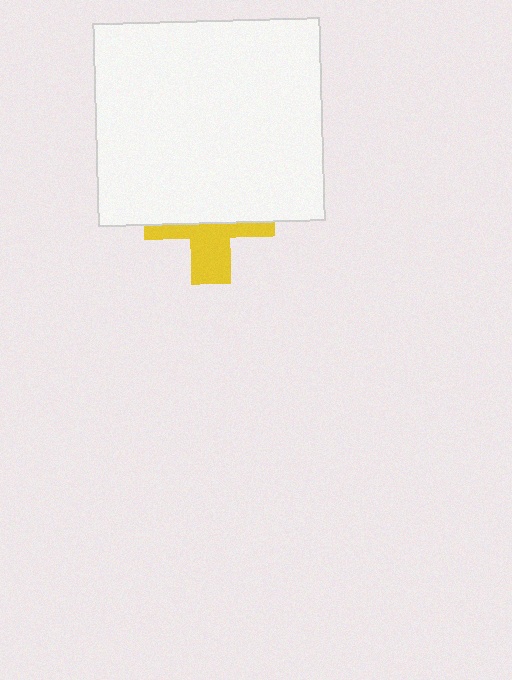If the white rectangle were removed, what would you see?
You would see the complete yellow cross.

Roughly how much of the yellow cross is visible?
A small part of it is visible (roughly 41%).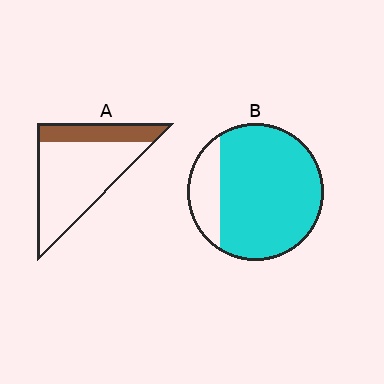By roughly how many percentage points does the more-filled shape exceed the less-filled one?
By roughly 55 percentage points (B over A).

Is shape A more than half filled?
No.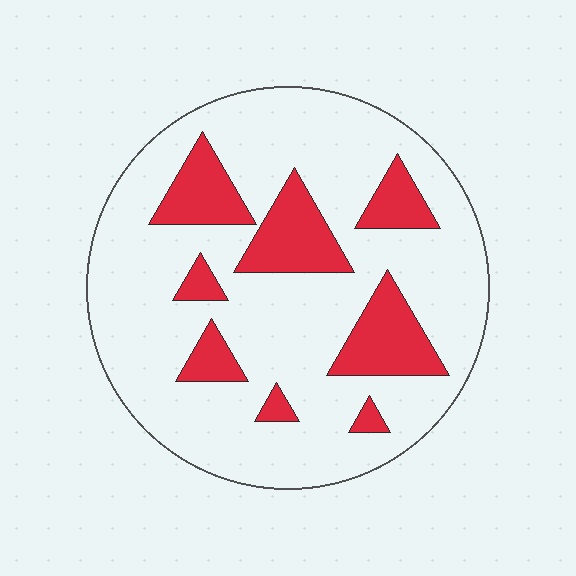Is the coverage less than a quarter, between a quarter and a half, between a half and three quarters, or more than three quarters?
Less than a quarter.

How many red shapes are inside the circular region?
8.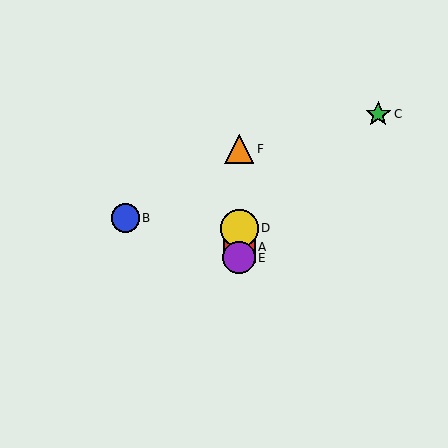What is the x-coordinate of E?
Object E is at x≈239.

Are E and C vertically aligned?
No, E is at x≈239 and C is at x≈378.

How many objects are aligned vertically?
4 objects (A, D, E, F) are aligned vertically.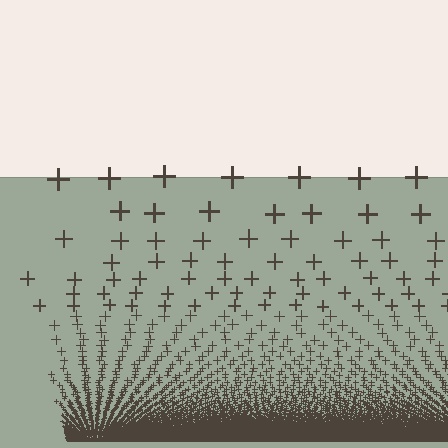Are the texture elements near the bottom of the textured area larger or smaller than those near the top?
Smaller. The gradient is inverted — elements near the bottom are smaller and denser.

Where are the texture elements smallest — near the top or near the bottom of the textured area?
Near the bottom.